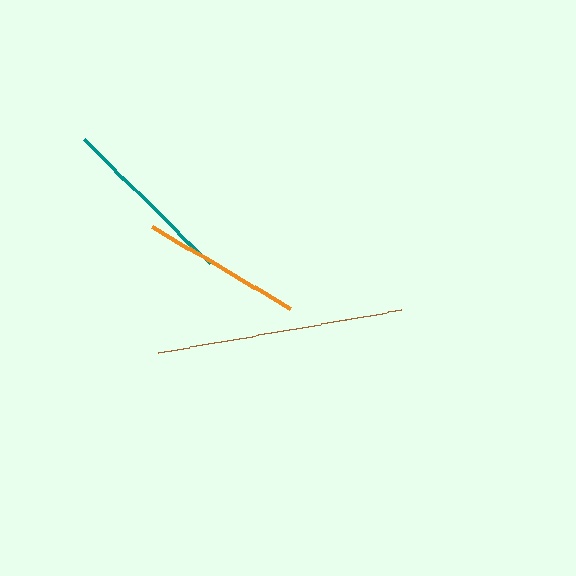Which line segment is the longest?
The brown line is the longest at approximately 247 pixels.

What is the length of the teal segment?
The teal segment is approximately 177 pixels long.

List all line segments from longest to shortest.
From longest to shortest: brown, teal, orange.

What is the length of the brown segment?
The brown segment is approximately 247 pixels long.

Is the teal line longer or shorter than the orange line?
The teal line is longer than the orange line.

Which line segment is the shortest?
The orange line is the shortest at approximately 161 pixels.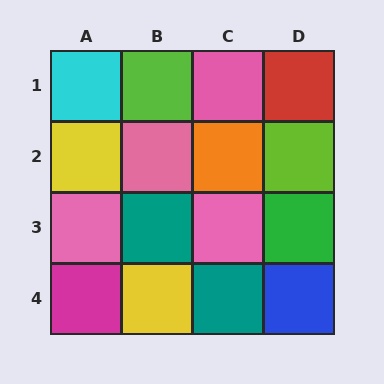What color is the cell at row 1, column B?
Lime.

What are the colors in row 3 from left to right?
Pink, teal, pink, green.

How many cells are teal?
2 cells are teal.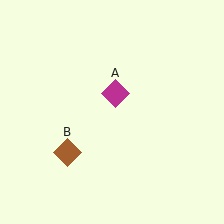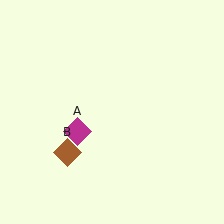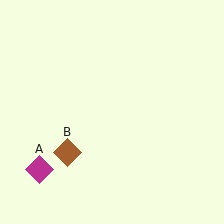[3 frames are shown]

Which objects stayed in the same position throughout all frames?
Brown diamond (object B) remained stationary.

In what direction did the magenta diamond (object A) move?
The magenta diamond (object A) moved down and to the left.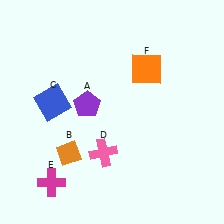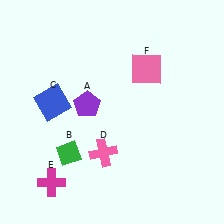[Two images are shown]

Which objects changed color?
B changed from orange to green. F changed from orange to pink.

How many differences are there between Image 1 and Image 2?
There are 2 differences between the two images.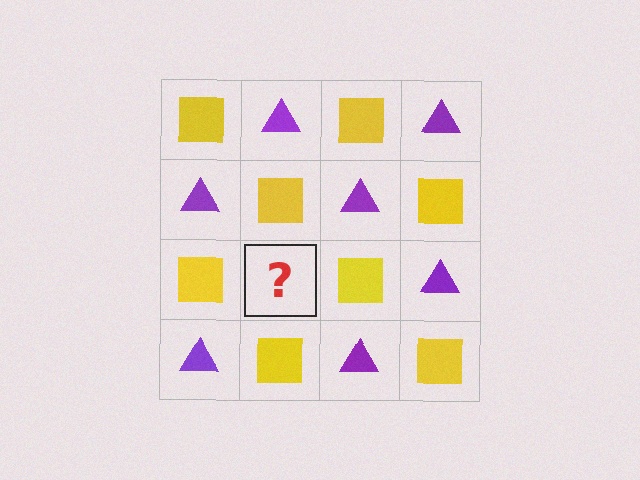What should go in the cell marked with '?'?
The missing cell should contain a purple triangle.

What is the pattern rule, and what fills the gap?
The rule is that it alternates yellow square and purple triangle in a checkerboard pattern. The gap should be filled with a purple triangle.